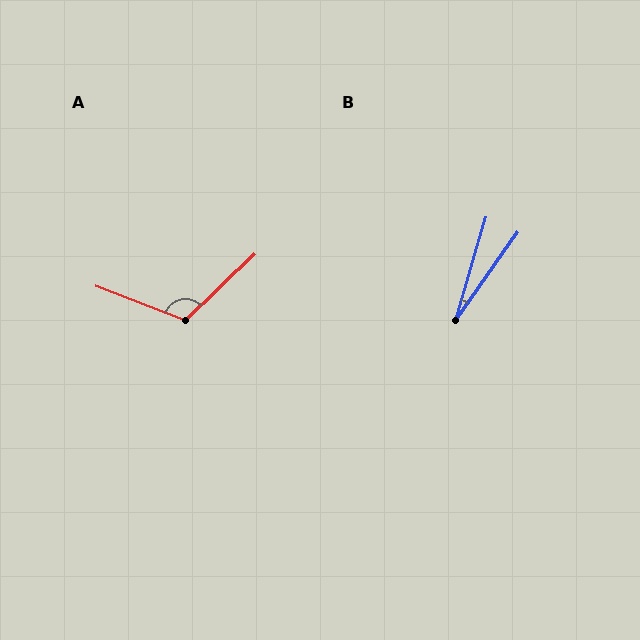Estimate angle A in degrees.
Approximately 115 degrees.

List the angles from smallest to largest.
B (19°), A (115°).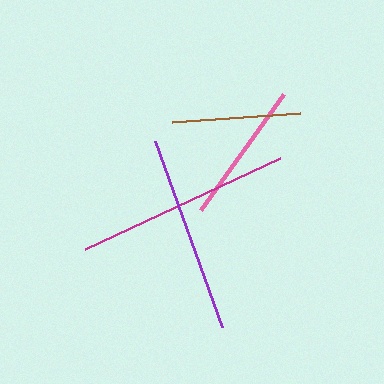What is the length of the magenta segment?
The magenta segment is approximately 215 pixels long.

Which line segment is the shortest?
The brown line is the shortest at approximately 128 pixels.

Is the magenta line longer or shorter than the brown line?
The magenta line is longer than the brown line.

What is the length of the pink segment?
The pink segment is approximately 142 pixels long.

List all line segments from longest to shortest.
From longest to shortest: magenta, purple, pink, brown.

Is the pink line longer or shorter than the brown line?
The pink line is longer than the brown line.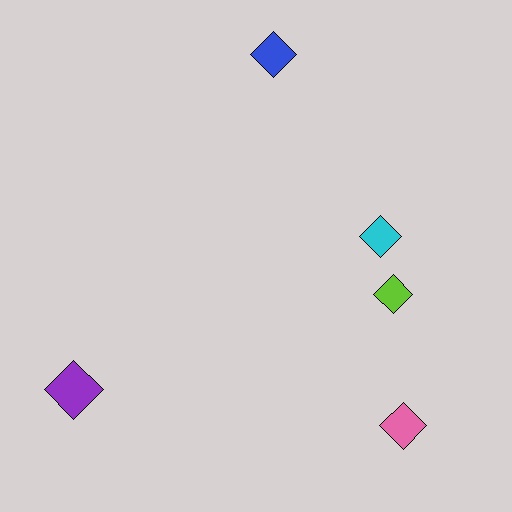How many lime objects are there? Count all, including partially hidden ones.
There is 1 lime object.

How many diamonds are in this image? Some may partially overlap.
There are 5 diamonds.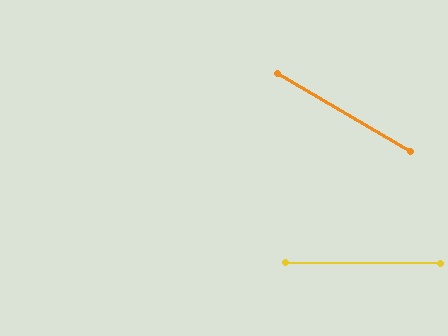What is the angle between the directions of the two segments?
Approximately 30 degrees.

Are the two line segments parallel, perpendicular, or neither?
Neither parallel nor perpendicular — they differ by about 30°.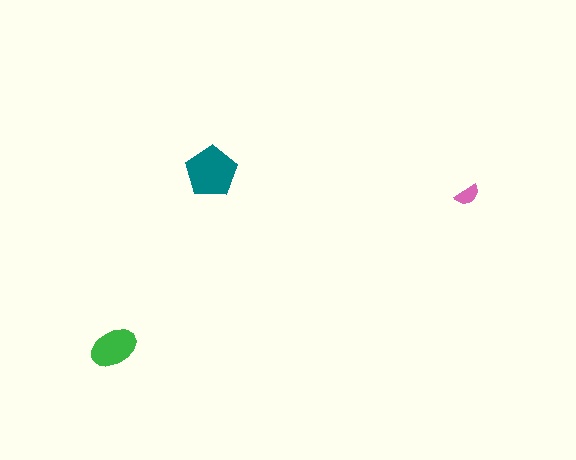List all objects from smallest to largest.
The pink semicircle, the green ellipse, the teal pentagon.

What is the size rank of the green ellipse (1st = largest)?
2nd.